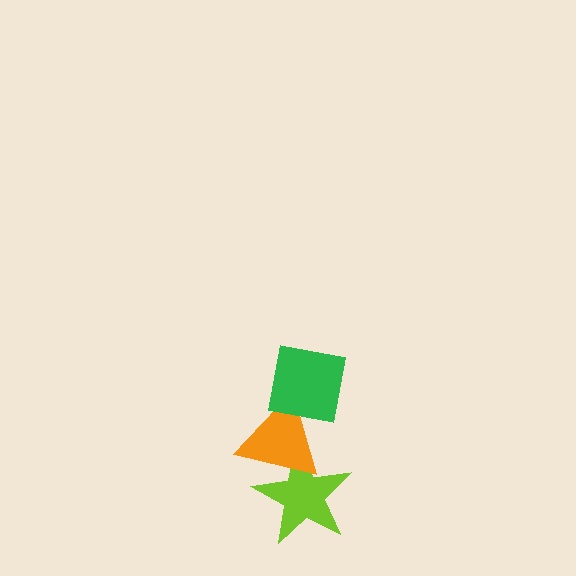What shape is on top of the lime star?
The orange triangle is on top of the lime star.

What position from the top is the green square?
The green square is 1st from the top.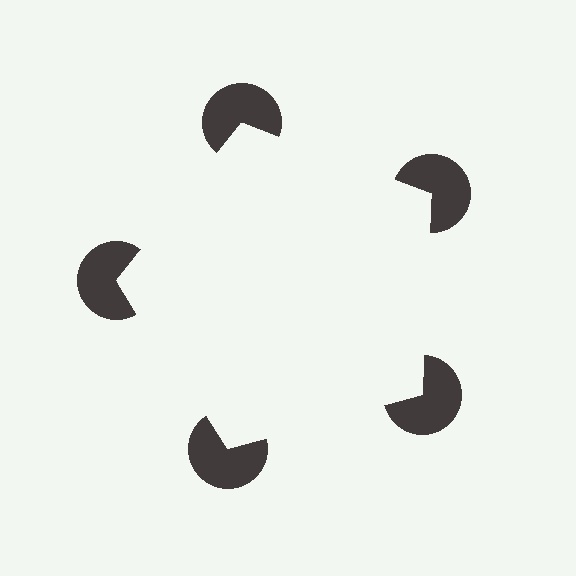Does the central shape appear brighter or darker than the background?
It typically appears slightly brighter than the background, even though no actual brightness change is drawn.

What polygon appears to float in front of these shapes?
An illusory pentagon — its edges are inferred from the aligned wedge cuts in the pac-man discs, not physically drawn.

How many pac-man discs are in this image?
There are 5 — one at each vertex of the illusory pentagon.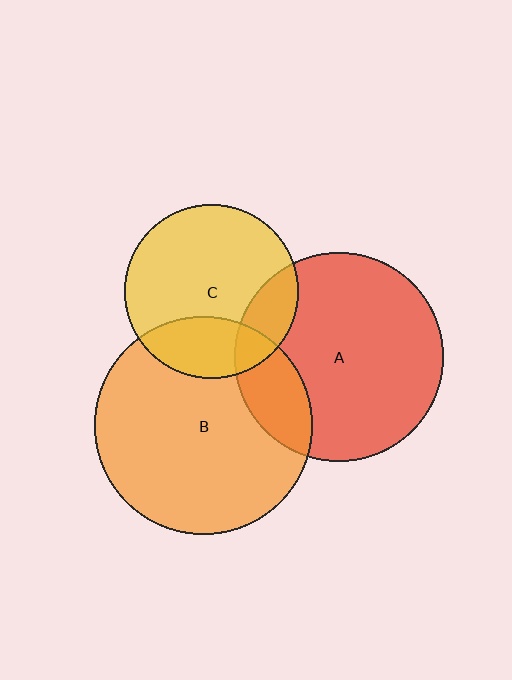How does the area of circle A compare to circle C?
Approximately 1.4 times.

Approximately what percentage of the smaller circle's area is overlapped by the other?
Approximately 25%.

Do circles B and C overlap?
Yes.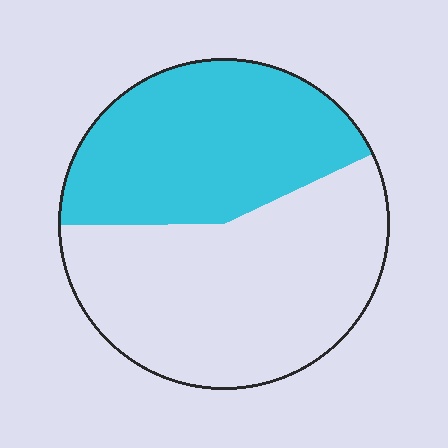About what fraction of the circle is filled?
About two fifths (2/5).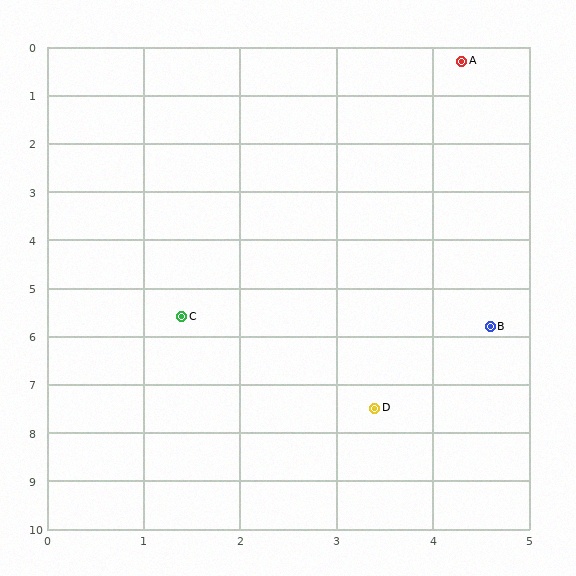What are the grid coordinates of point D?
Point D is at approximately (3.4, 7.5).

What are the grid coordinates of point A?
Point A is at approximately (4.3, 0.3).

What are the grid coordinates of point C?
Point C is at approximately (1.4, 5.6).